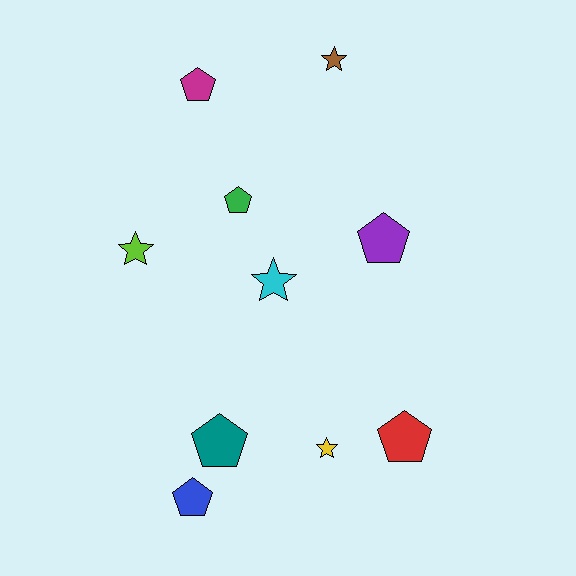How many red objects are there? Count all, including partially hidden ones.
There is 1 red object.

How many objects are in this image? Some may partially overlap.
There are 10 objects.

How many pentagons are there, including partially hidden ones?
There are 6 pentagons.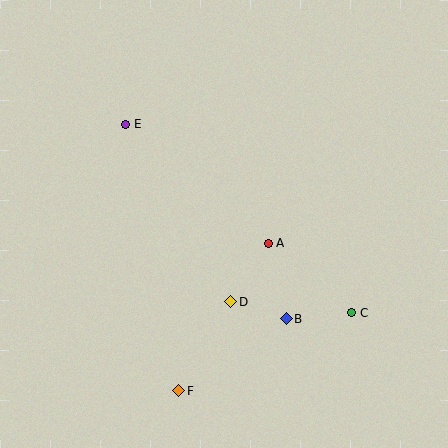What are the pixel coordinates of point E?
Point E is at (126, 124).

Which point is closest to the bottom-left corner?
Point F is closest to the bottom-left corner.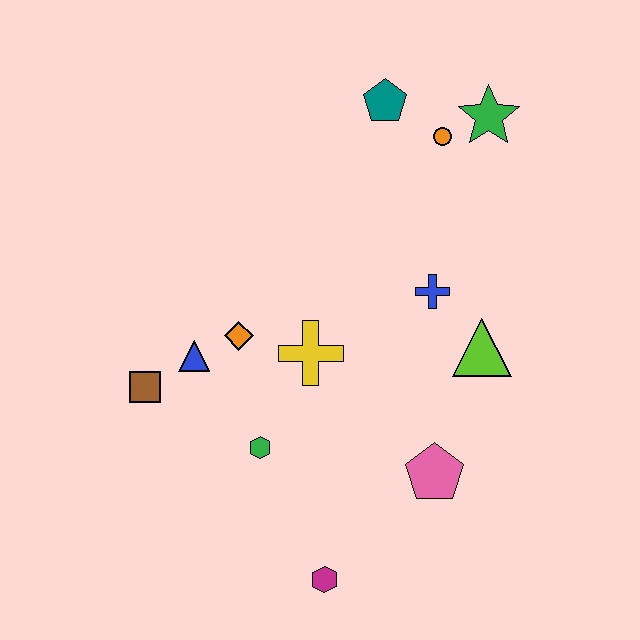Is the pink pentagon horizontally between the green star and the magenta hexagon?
Yes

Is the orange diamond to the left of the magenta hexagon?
Yes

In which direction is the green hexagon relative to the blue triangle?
The green hexagon is below the blue triangle.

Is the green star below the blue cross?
No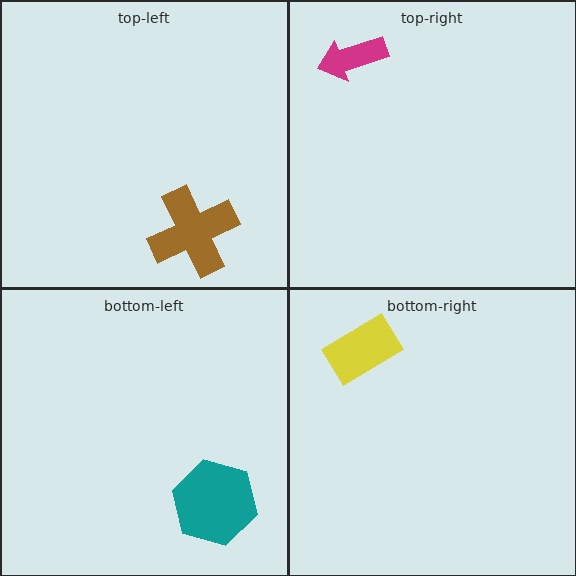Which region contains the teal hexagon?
The bottom-left region.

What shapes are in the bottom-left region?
The teal hexagon.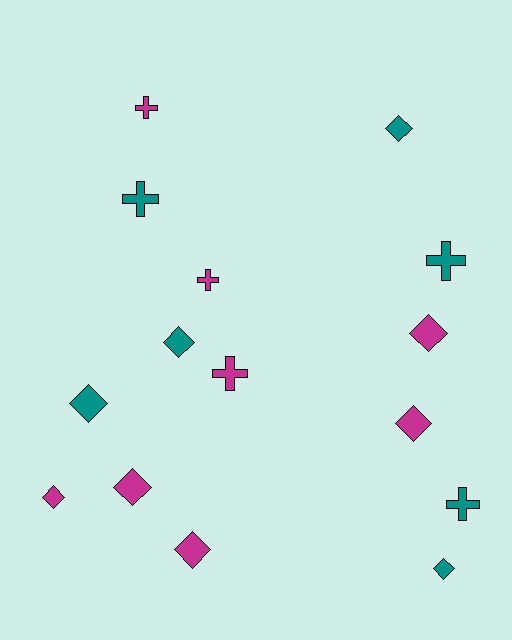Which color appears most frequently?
Magenta, with 8 objects.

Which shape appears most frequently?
Diamond, with 9 objects.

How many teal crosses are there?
There are 3 teal crosses.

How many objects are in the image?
There are 15 objects.